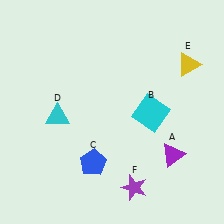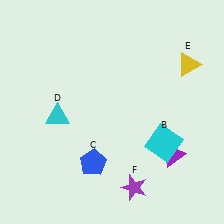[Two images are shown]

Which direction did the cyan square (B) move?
The cyan square (B) moved down.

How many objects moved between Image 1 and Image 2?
1 object moved between the two images.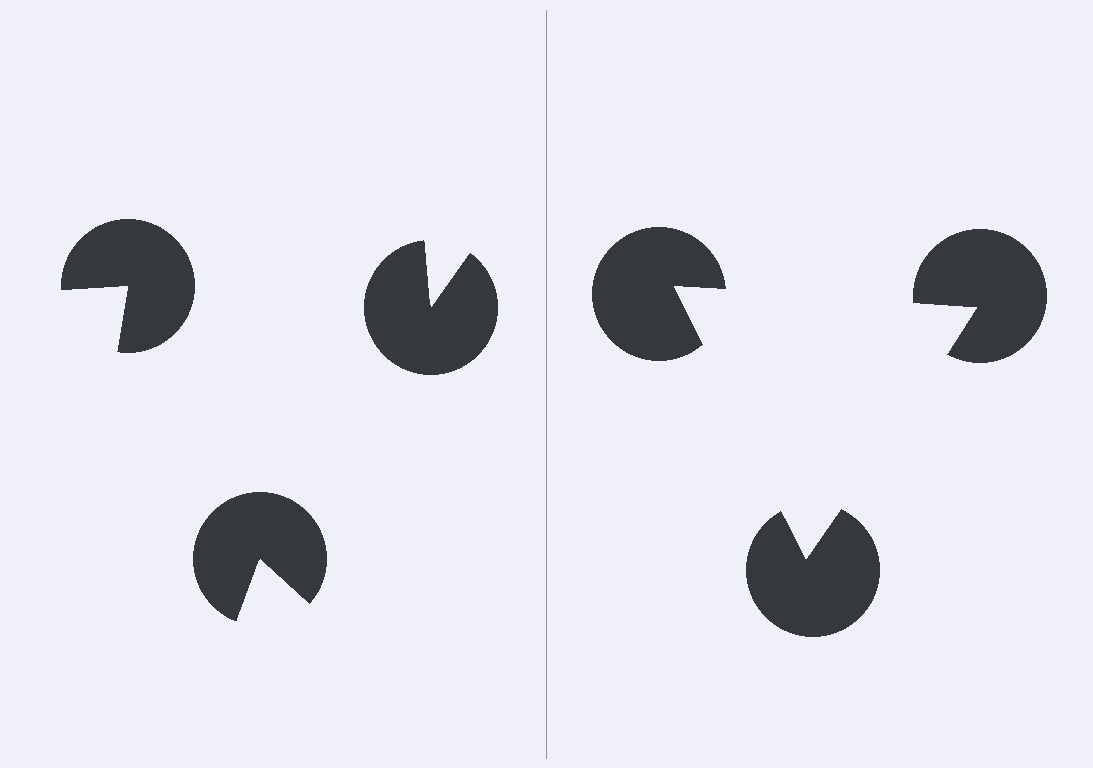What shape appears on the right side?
An illusory triangle.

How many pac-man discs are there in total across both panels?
6 — 3 on each side.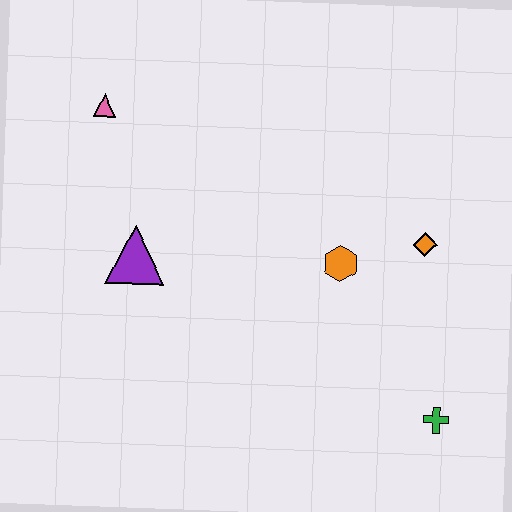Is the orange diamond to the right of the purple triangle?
Yes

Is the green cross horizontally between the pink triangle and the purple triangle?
No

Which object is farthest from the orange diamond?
The pink triangle is farthest from the orange diamond.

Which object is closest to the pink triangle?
The purple triangle is closest to the pink triangle.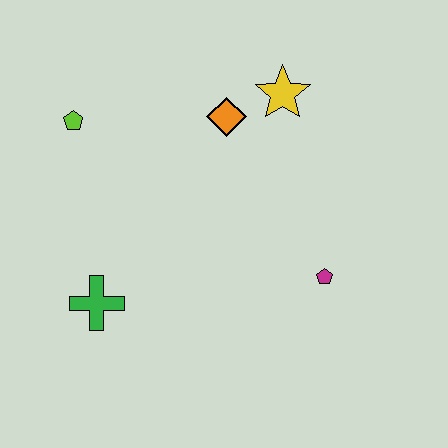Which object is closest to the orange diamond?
The yellow star is closest to the orange diamond.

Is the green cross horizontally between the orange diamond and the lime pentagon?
Yes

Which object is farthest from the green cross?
The yellow star is farthest from the green cross.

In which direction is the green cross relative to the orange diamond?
The green cross is below the orange diamond.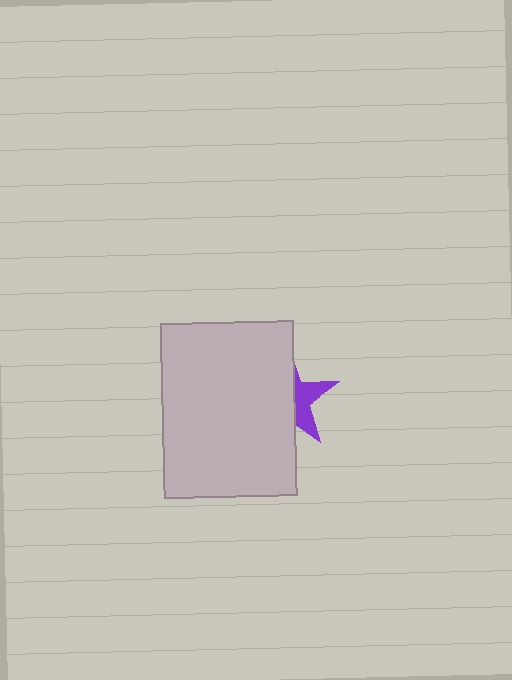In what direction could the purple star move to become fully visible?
The purple star could move right. That would shift it out from behind the light gray rectangle entirely.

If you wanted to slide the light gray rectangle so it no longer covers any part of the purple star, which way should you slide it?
Slide it left — that is the most direct way to separate the two shapes.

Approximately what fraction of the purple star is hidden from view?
Roughly 63% of the purple star is hidden behind the light gray rectangle.